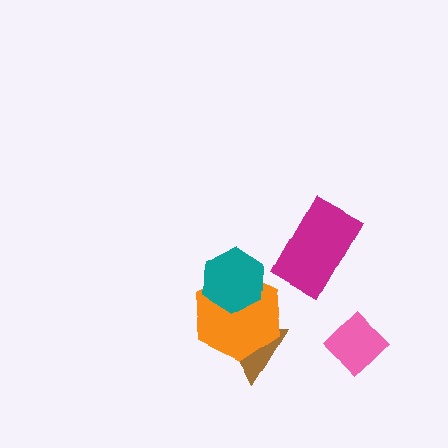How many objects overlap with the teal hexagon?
1 object overlaps with the teal hexagon.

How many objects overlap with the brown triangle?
1 object overlaps with the brown triangle.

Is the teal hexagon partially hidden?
No, no other shape covers it.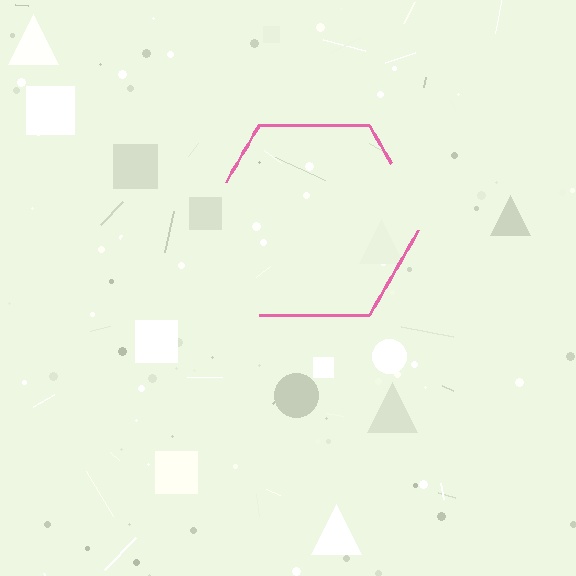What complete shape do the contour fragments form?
The contour fragments form a hexagon.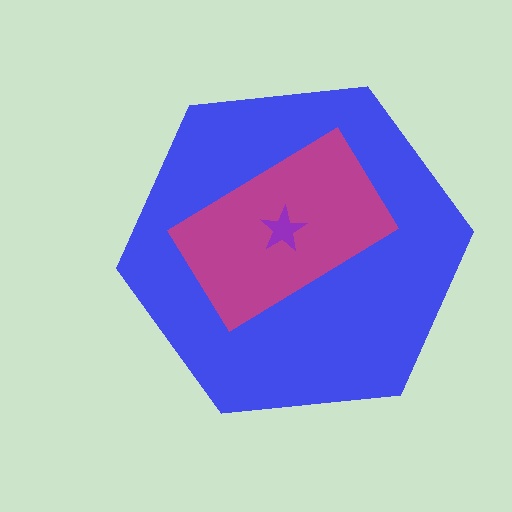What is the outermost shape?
The blue hexagon.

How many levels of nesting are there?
3.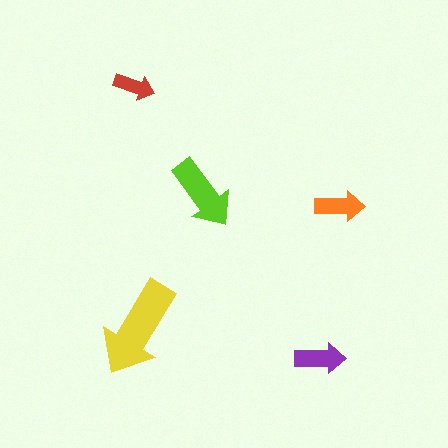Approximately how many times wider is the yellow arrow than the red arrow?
About 2.5 times wider.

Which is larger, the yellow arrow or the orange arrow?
The yellow one.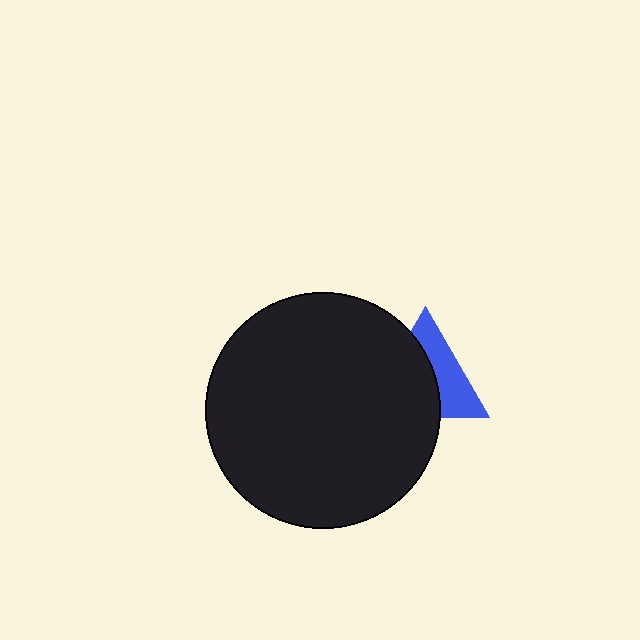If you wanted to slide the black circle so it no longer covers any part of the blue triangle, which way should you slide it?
Slide it left — that is the most direct way to separate the two shapes.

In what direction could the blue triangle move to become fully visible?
The blue triangle could move right. That would shift it out from behind the black circle entirely.